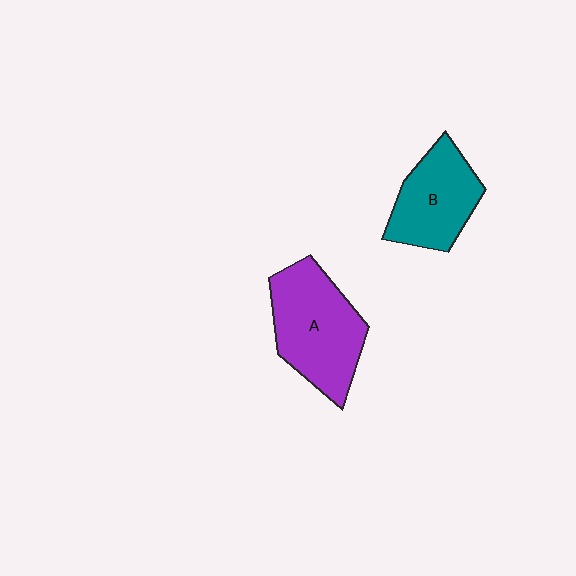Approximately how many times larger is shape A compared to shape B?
Approximately 1.3 times.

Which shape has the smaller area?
Shape B (teal).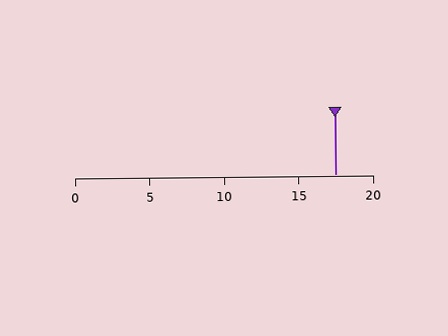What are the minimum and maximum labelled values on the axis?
The axis runs from 0 to 20.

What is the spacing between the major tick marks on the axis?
The major ticks are spaced 5 apart.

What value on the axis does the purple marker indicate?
The marker indicates approximately 17.5.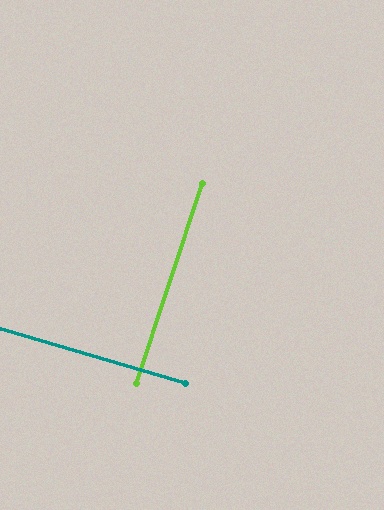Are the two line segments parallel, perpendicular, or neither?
Perpendicular — they meet at approximately 88°.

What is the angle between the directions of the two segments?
Approximately 88 degrees.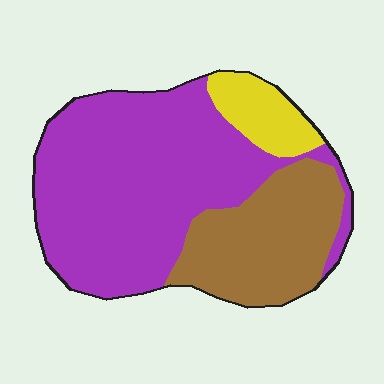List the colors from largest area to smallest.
From largest to smallest: purple, brown, yellow.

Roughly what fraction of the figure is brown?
Brown covers around 30% of the figure.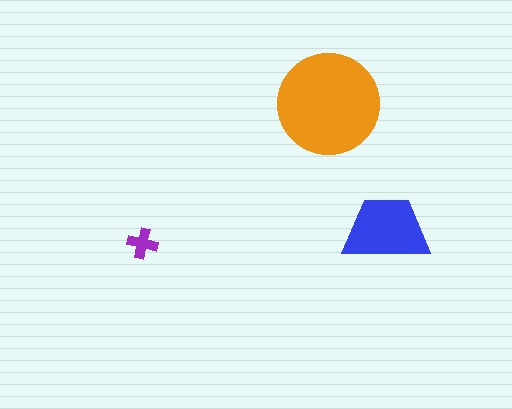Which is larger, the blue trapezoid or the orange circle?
The orange circle.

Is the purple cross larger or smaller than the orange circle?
Smaller.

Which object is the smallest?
The purple cross.